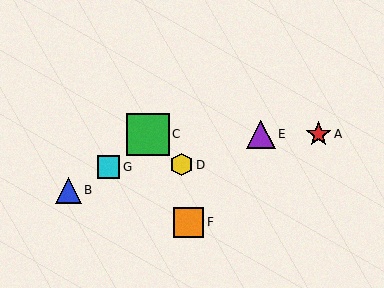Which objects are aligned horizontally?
Objects A, C, E are aligned horizontally.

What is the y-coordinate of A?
Object A is at y≈134.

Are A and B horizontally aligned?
No, A is at y≈134 and B is at y≈190.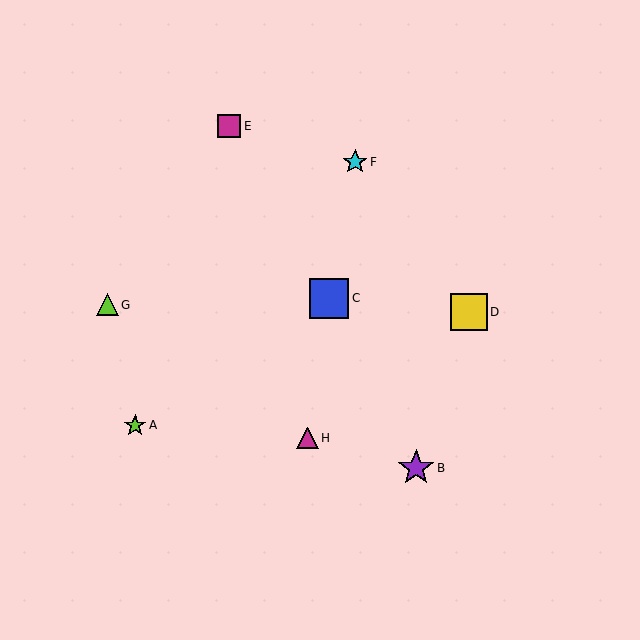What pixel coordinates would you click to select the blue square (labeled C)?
Click at (329, 298) to select the blue square C.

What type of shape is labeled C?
Shape C is a blue square.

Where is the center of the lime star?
The center of the lime star is at (135, 425).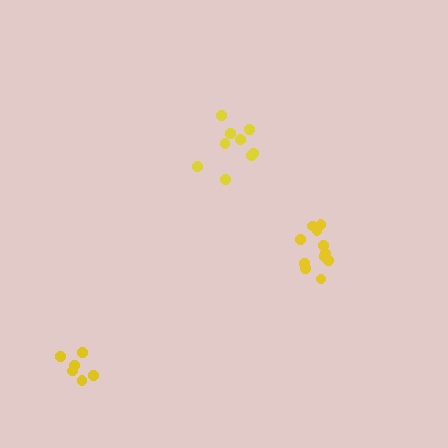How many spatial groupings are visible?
There are 3 spatial groupings.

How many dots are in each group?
Group 1: 9 dots, Group 2: 11 dots, Group 3: 6 dots (26 total).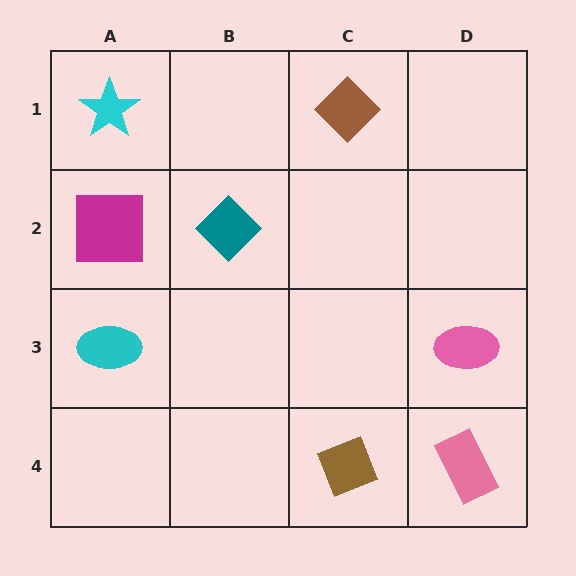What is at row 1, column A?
A cyan star.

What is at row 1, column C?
A brown diamond.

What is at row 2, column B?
A teal diamond.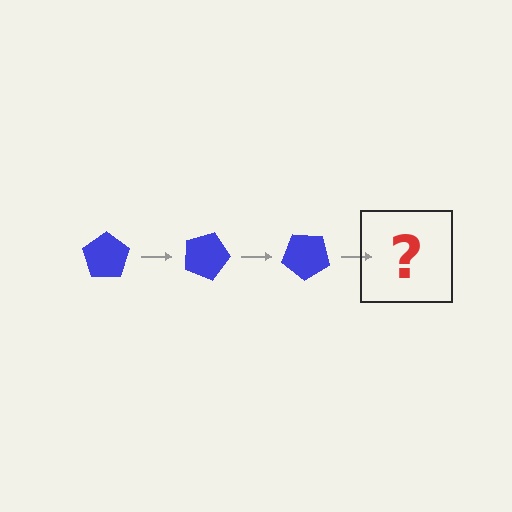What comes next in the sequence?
The next element should be a blue pentagon rotated 60 degrees.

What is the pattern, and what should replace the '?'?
The pattern is that the pentagon rotates 20 degrees each step. The '?' should be a blue pentagon rotated 60 degrees.